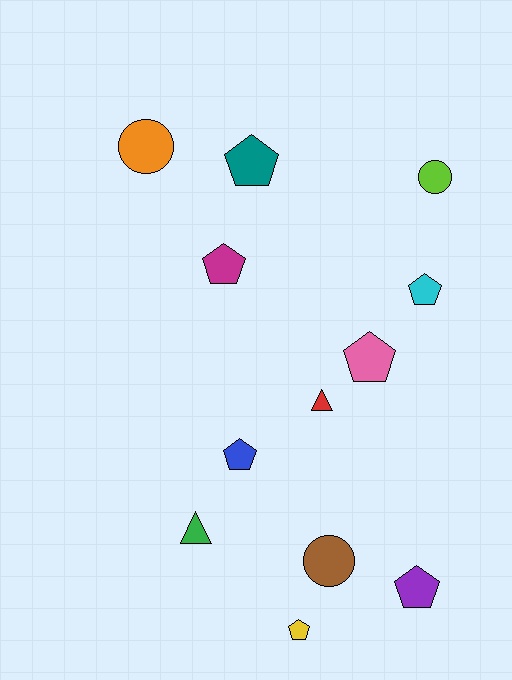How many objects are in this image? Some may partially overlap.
There are 12 objects.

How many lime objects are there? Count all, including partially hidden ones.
There is 1 lime object.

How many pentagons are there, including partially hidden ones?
There are 7 pentagons.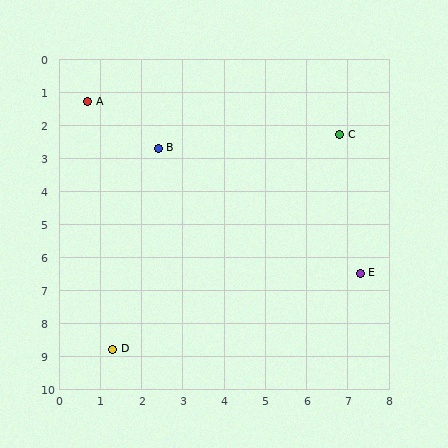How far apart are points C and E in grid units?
Points C and E are about 4.2 grid units apart.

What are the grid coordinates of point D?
Point D is at approximately (1.3, 8.8).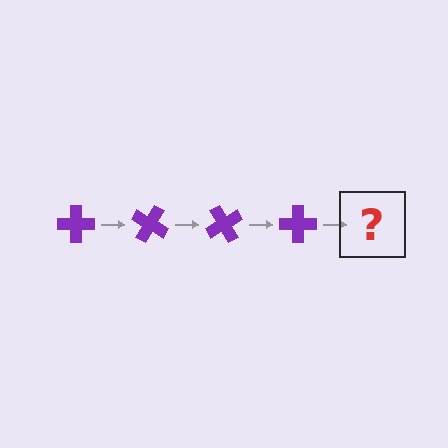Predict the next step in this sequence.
The next step is a purple cross rotated 120 degrees.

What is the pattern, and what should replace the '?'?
The pattern is that the cross rotates 30 degrees each step. The '?' should be a purple cross rotated 120 degrees.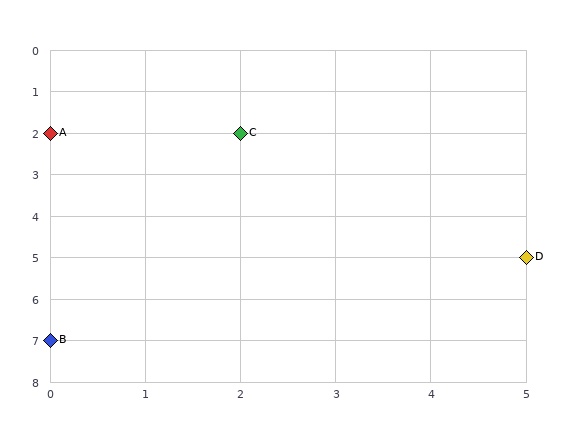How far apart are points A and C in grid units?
Points A and C are 2 columns apart.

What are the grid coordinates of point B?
Point B is at grid coordinates (0, 7).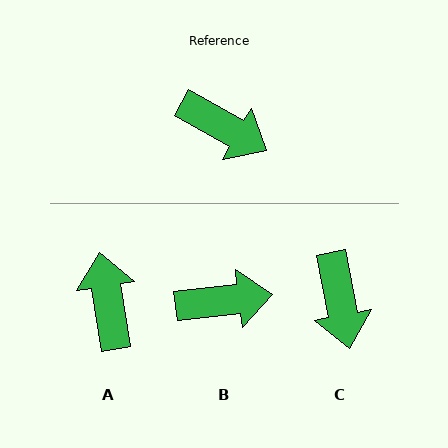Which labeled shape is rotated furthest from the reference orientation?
A, about 129 degrees away.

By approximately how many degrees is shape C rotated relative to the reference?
Approximately 50 degrees clockwise.